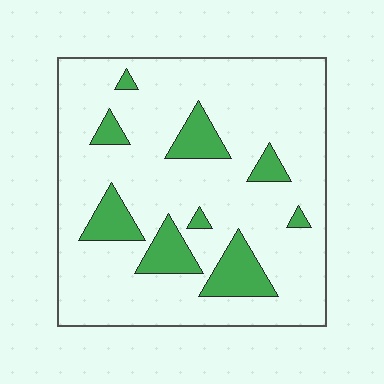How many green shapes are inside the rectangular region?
9.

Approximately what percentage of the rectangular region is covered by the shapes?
Approximately 15%.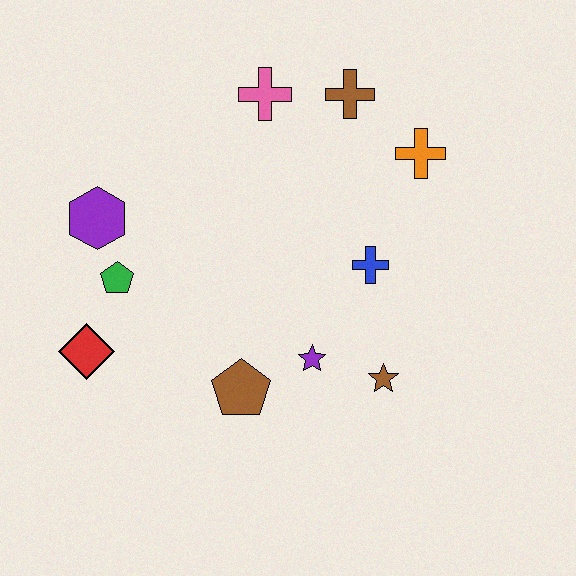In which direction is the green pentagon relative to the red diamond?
The green pentagon is above the red diamond.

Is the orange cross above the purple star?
Yes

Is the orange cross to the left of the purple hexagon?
No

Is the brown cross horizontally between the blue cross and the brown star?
No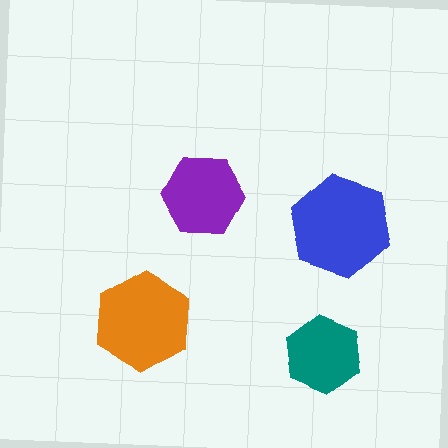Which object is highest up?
The purple hexagon is topmost.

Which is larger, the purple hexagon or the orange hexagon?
The orange one.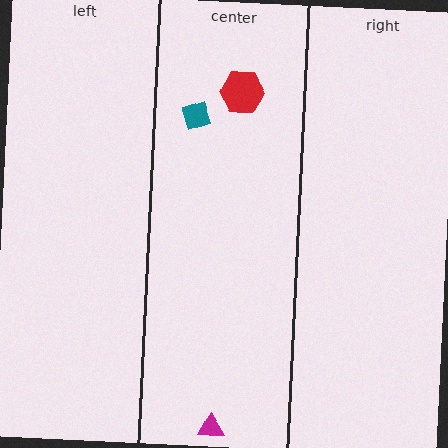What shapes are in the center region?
The teal diamond, the magenta triangle, the red hexagon.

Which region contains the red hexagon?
The center region.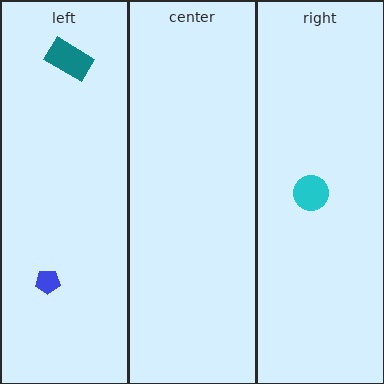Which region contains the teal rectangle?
The left region.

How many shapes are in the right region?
1.